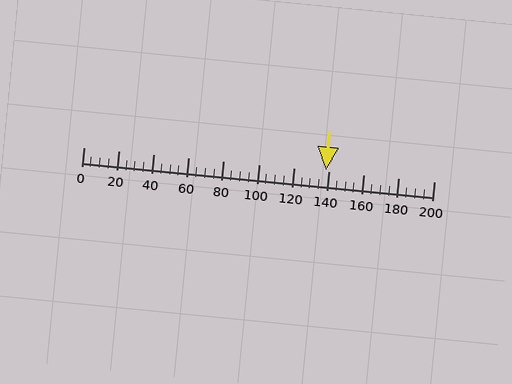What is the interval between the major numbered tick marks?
The major tick marks are spaced 20 units apart.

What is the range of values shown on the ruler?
The ruler shows values from 0 to 200.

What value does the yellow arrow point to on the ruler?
The yellow arrow points to approximately 138.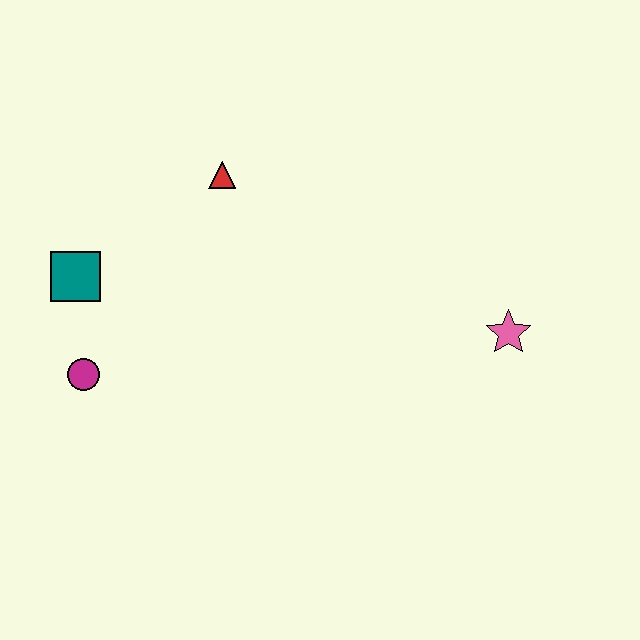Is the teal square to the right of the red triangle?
No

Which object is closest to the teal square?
The magenta circle is closest to the teal square.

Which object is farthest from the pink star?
The teal square is farthest from the pink star.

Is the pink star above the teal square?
No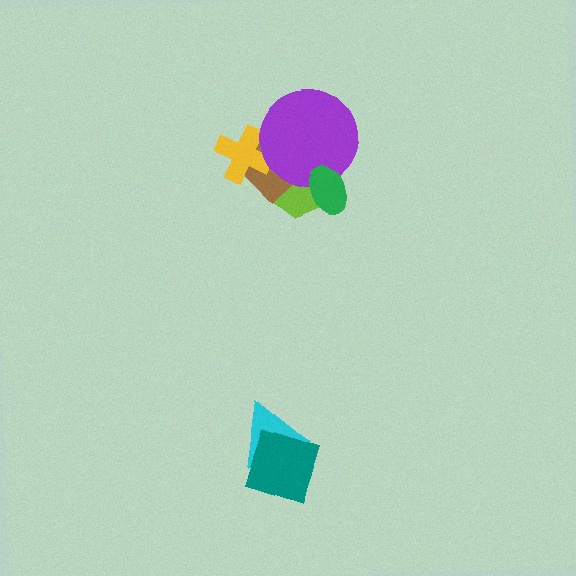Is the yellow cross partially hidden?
Yes, it is partially covered by another shape.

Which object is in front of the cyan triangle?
The teal square is in front of the cyan triangle.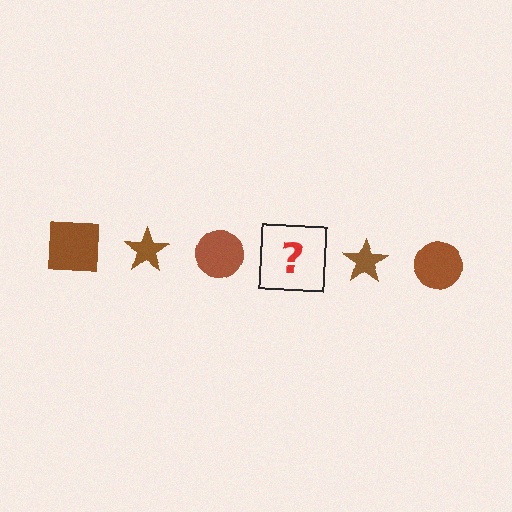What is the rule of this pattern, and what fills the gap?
The rule is that the pattern cycles through square, star, circle shapes in brown. The gap should be filled with a brown square.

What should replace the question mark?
The question mark should be replaced with a brown square.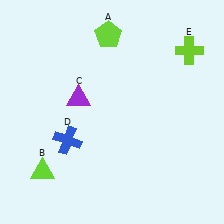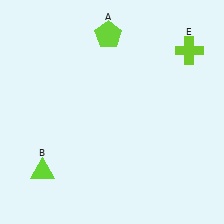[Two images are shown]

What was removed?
The purple triangle (C), the blue cross (D) were removed in Image 2.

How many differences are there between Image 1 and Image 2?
There are 2 differences between the two images.